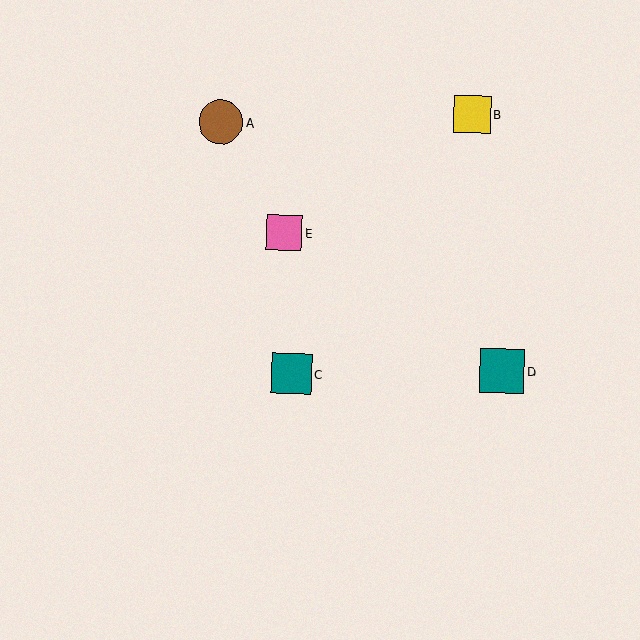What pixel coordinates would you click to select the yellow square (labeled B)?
Click at (472, 114) to select the yellow square B.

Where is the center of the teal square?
The center of the teal square is at (502, 371).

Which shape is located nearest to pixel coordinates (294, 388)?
The teal square (labeled C) at (291, 374) is nearest to that location.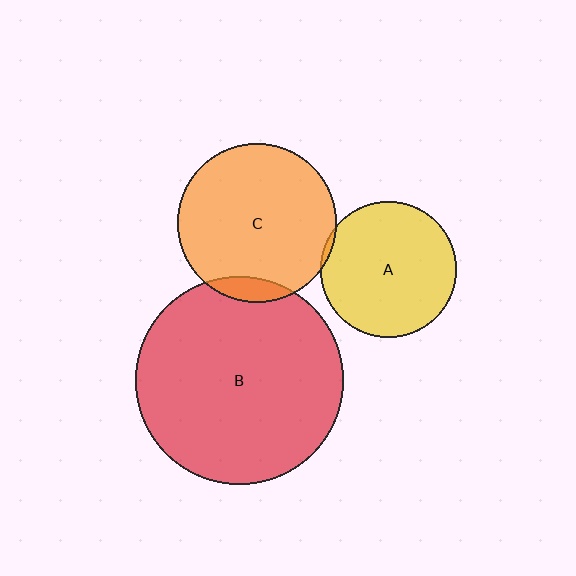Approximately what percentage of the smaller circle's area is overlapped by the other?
Approximately 10%.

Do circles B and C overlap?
Yes.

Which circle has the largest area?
Circle B (red).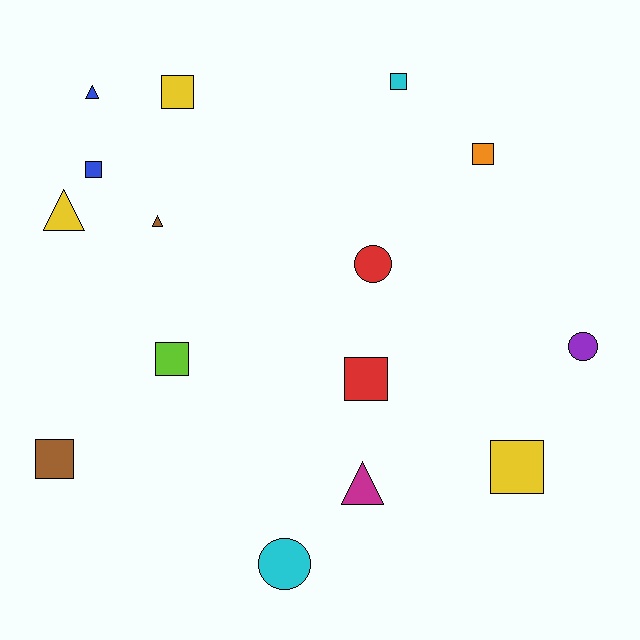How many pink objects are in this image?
There are no pink objects.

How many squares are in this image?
There are 8 squares.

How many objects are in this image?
There are 15 objects.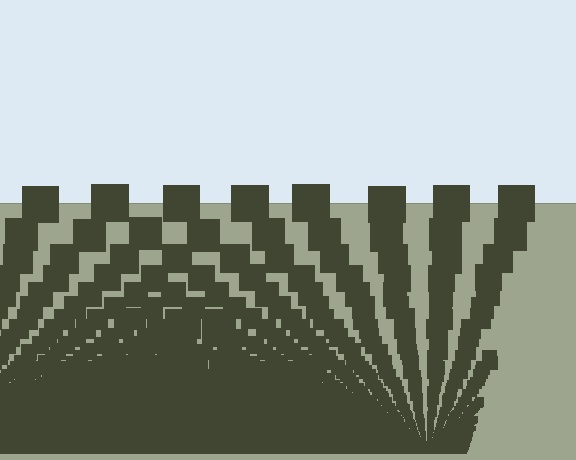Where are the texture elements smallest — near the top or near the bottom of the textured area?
Near the bottom.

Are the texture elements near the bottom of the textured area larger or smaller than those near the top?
Smaller. The gradient is inverted — elements near the bottom are smaller and denser.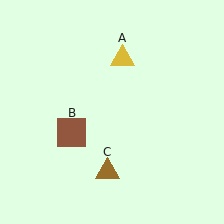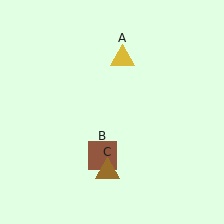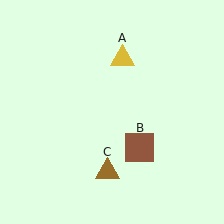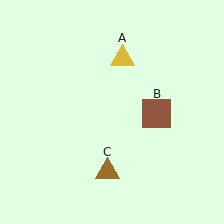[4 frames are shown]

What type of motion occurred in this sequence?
The brown square (object B) rotated counterclockwise around the center of the scene.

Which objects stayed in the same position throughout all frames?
Yellow triangle (object A) and brown triangle (object C) remained stationary.